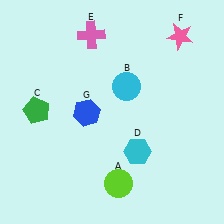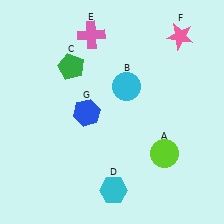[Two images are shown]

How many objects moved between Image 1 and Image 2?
3 objects moved between the two images.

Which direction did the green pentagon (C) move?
The green pentagon (C) moved up.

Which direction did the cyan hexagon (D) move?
The cyan hexagon (D) moved down.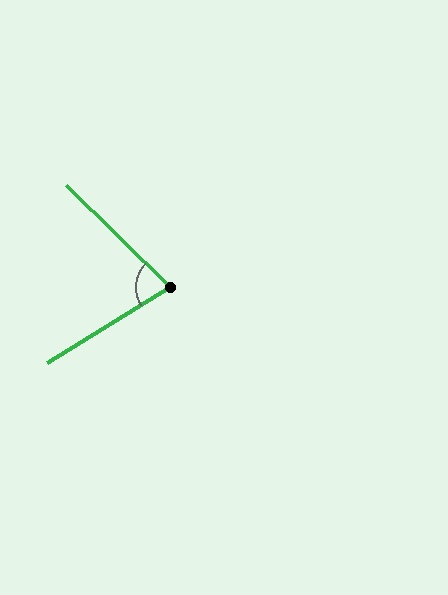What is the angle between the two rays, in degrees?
Approximately 76 degrees.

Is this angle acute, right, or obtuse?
It is acute.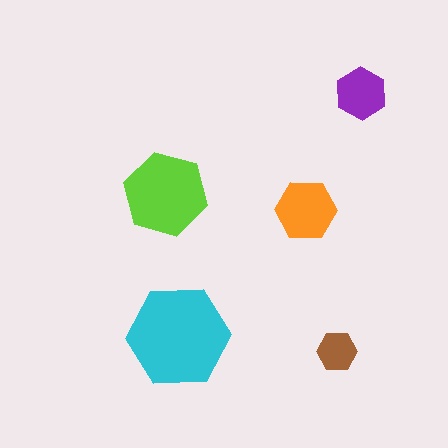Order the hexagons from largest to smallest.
the cyan one, the lime one, the orange one, the purple one, the brown one.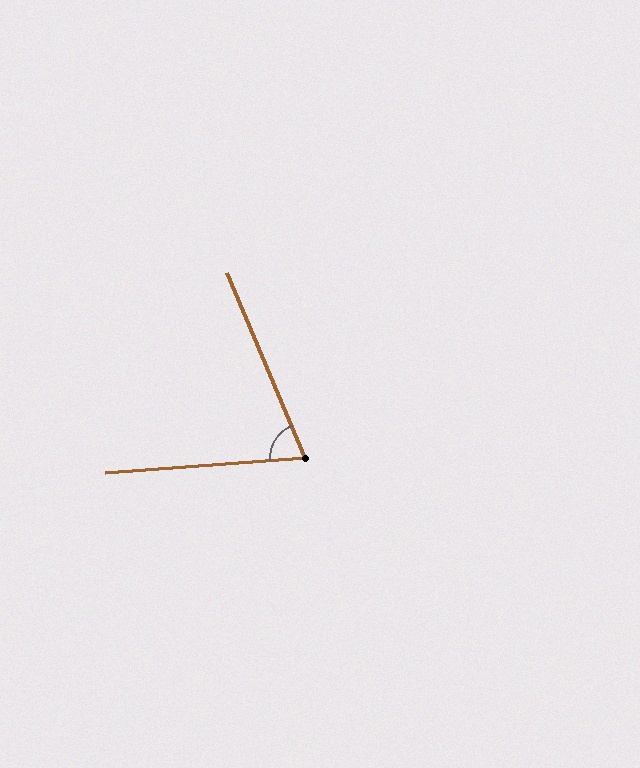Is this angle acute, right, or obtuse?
It is acute.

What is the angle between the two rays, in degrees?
Approximately 71 degrees.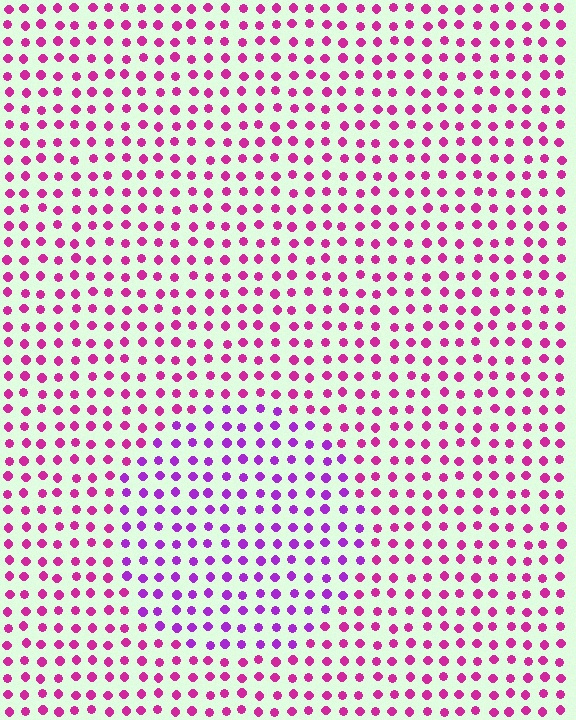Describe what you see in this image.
The image is filled with small magenta elements in a uniform arrangement. A circle-shaped region is visible where the elements are tinted to a slightly different hue, forming a subtle color boundary.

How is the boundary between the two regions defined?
The boundary is defined purely by a slight shift in hue (about 33 degrees). Spacing, size, and orientation are identical on both sides.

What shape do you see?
I see a circle.